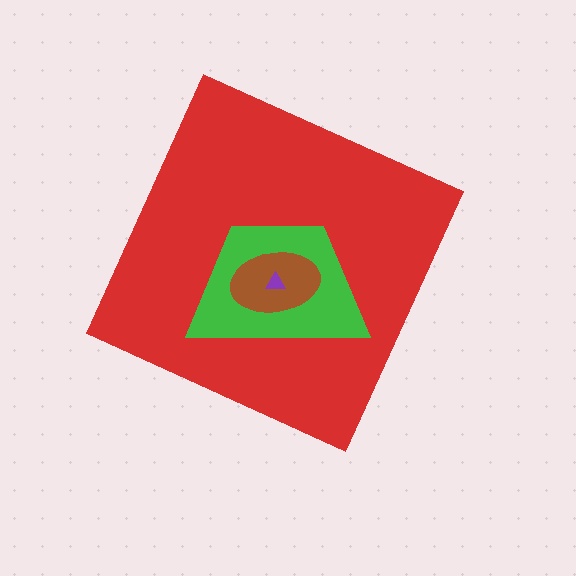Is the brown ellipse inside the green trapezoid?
Yes.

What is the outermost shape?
The red diamond.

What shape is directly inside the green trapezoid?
The brown ellipse.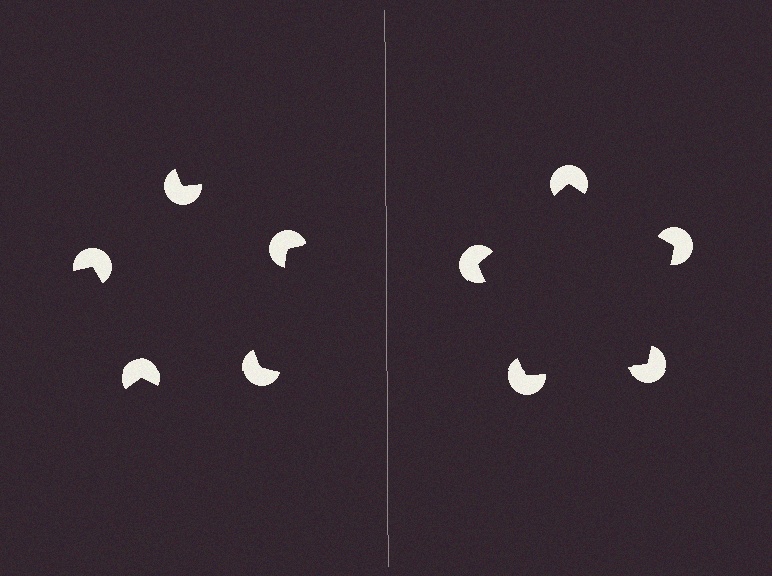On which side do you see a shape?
An illusory pentagon appears on the right side. On the left side the wedge cuts are rotated, so no coherent shape forms.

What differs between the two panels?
The pac-man discs are positioned identically on both sides; only the wedge orientations differ. On the right they align to a pentagon; on the left they are misaligned.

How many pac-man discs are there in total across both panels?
10 — 5 on each side.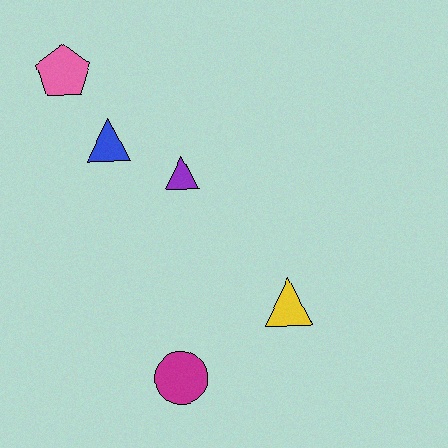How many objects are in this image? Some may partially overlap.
There are 5 objects.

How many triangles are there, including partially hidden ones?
There are 3 triangles.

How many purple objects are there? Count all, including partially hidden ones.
There is 1 purple object.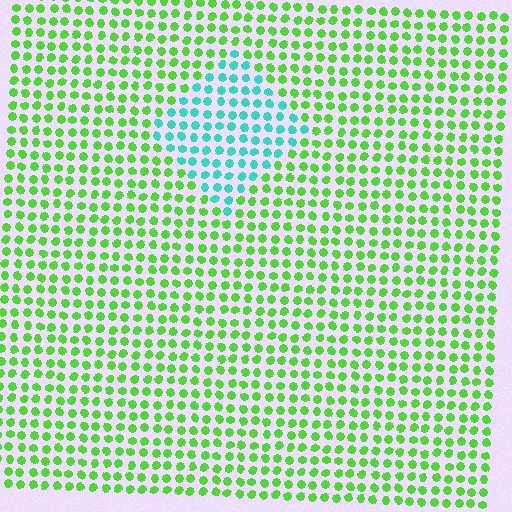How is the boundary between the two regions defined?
The boundary is defined purely by a slight shift in hue (about 62 degrees). Spacing, size, and orientation are identical on both sides.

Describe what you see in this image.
The image is filled with small lime elements in a uniform arrangement. A diamond-shaped region is visible where the elements are tinted to a slightly different hue, forming a subtle color boundary.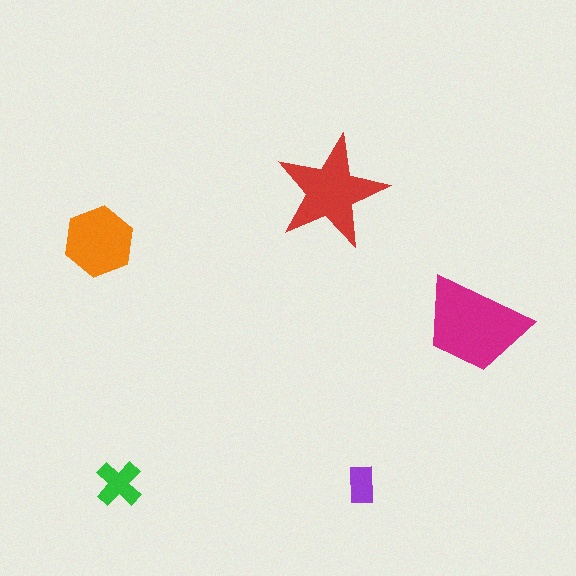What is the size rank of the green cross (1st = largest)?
4th.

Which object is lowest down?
The purple rectangle is bottommost.